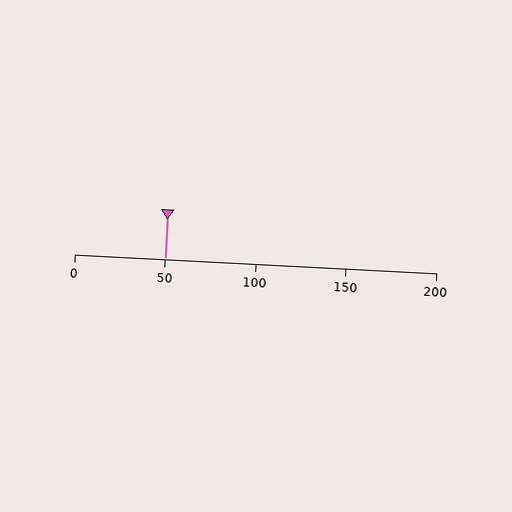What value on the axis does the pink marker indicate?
The marker indicates approximately 50.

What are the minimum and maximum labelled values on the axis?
The axis runs from 0 to 200.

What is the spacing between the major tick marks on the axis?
The major ticks are spaced 50 apart.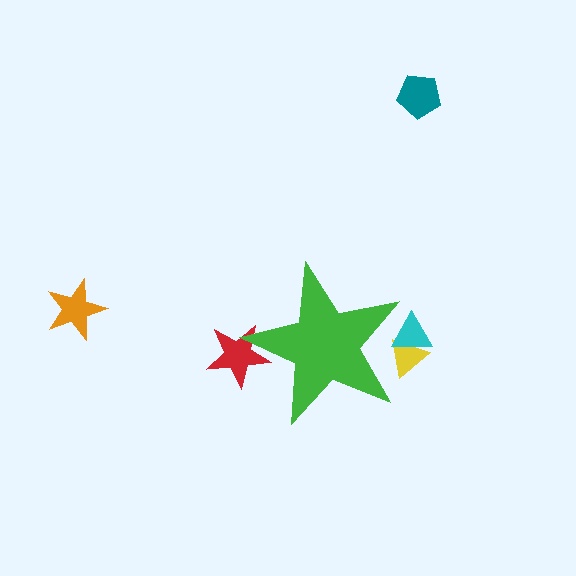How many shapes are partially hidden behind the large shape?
3 shapes are partially hidden.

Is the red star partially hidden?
Yes, the red star is partially hidden behind the green star.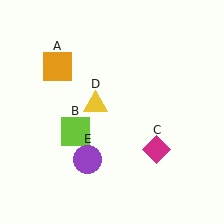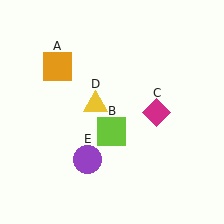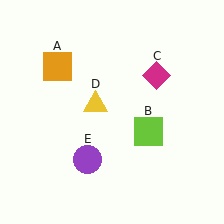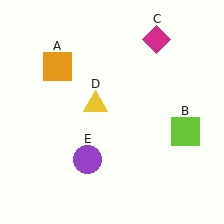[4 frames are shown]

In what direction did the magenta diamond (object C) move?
The magenta diamond (object C) moved up.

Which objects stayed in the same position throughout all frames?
Orange square (object A) and yellow triangle (object D) and purple circle (object E) remained stationary.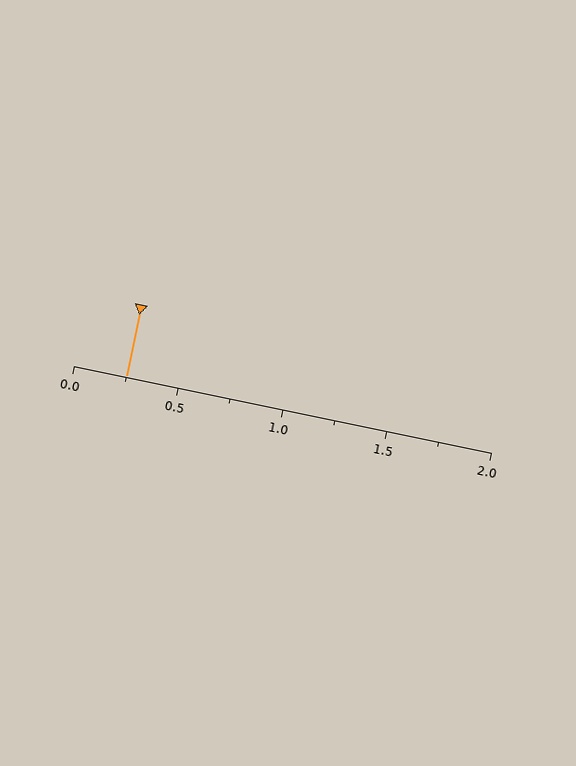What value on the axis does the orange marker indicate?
The marker indicates approximately 0.25.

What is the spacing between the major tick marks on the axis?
The major ticks are spaced 0.5 apart.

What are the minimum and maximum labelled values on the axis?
The axis runs from 0.0 to 2.0.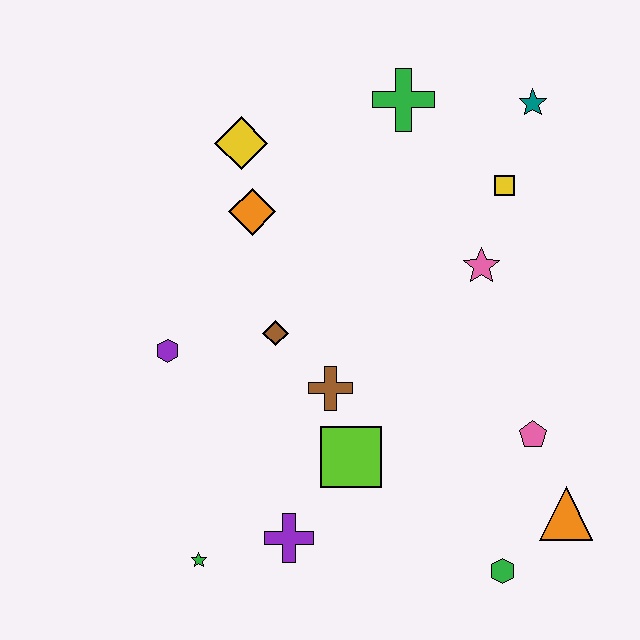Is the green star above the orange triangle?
No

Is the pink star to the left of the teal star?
Yes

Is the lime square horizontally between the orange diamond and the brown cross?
No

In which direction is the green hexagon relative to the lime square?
The green hexagon is to the right of the lime square.